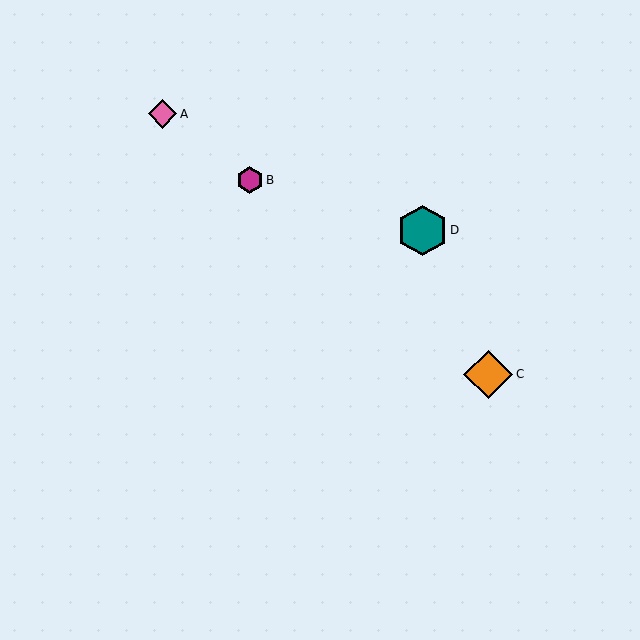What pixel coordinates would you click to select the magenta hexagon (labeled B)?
Click at (250, 180) to select the magenta hexagon B.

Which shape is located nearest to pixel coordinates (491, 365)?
The orange diamond (labeled C) at (488, 374) is nearest to that location.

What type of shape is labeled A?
Shape A is a pink diamond.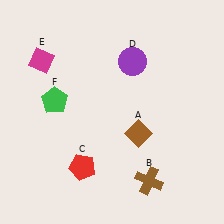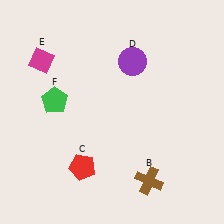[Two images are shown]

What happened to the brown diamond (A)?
The brown diamond (A) was removed in Image 2. It was in the bottom-right area of Image 1.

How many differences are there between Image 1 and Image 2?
There is 1 difference between the two images.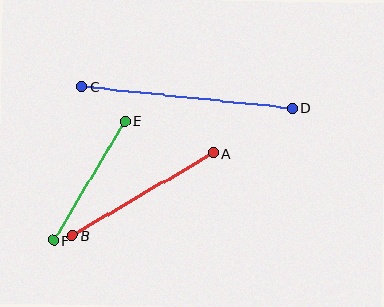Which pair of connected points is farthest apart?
Points C and D are farthest apart.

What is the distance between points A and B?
The distance is approximately 163 pixels.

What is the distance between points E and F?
The distance is approximately 139 pixels.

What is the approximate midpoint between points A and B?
The midpoint is at approximately (143, 194) pixels.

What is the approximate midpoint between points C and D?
The midpoint is at approximately (187, 98) pixels.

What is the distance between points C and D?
The distance is approximately 211 pixels.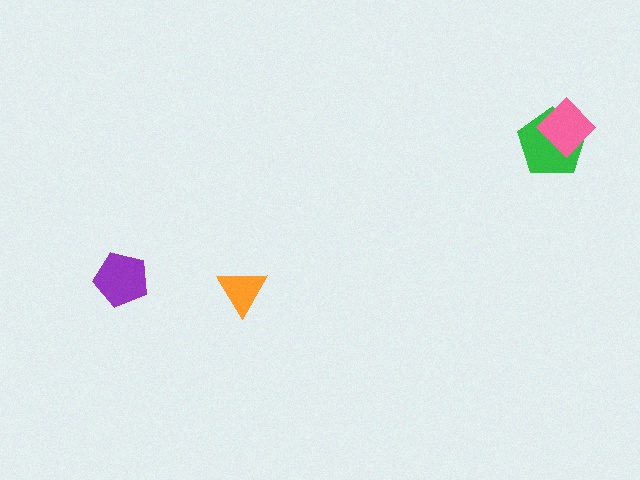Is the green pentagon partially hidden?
Yes, it is partially covered by another shape.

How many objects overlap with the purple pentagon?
0 objects overlap with the purple pentagon.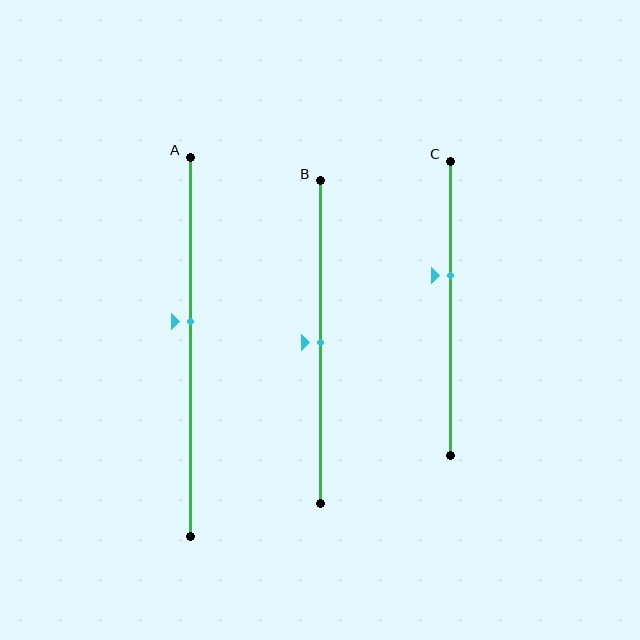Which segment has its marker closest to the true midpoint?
Segment B has its marker closest to the true midpoint.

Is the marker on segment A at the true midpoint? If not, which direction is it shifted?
No, the marker on segment A is shifted upward by about 7% of the segment length.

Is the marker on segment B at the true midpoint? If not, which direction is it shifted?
Yes, the marker on segment B is at the true midpoint.